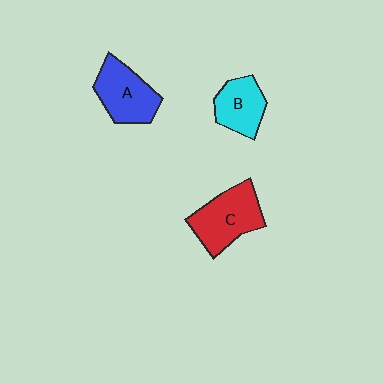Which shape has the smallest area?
Shape B (cyan).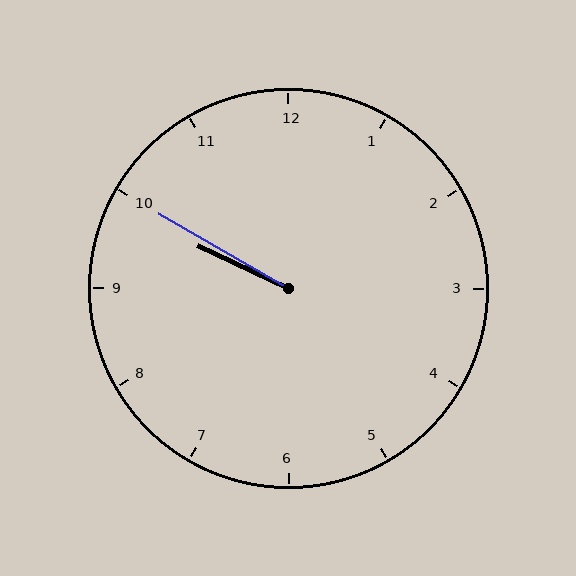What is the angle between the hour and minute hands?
Approximately 5 degrees.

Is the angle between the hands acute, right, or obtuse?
It is acute.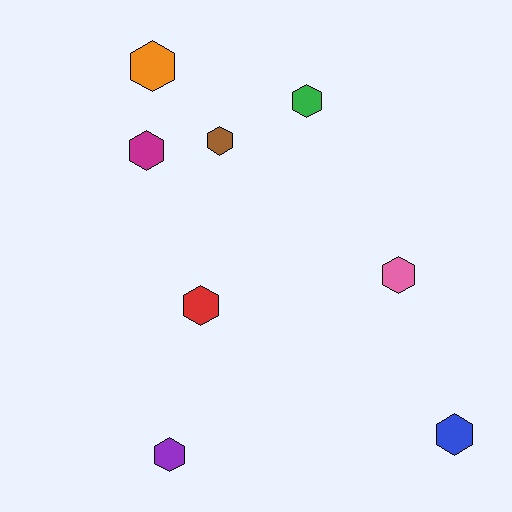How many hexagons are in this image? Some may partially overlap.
There are 8 hexagons.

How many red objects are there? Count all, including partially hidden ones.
There is 1 red object.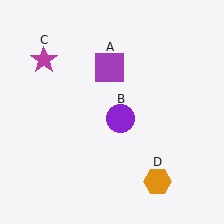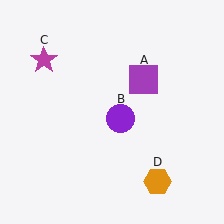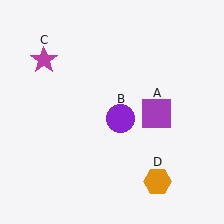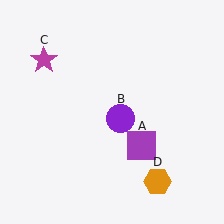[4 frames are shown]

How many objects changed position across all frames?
1 object changed position: purple square (object A).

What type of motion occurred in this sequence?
The purple square (object A) rotated clockwise around the center of the scene.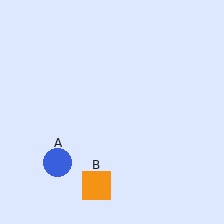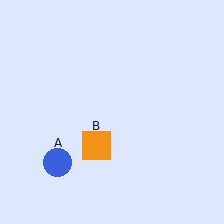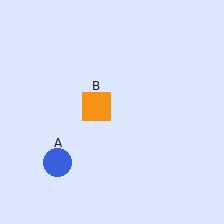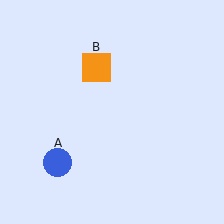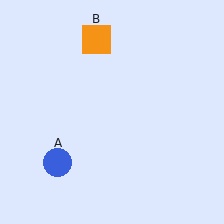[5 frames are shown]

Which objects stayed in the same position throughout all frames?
Blue circle (object A) remained stationary.